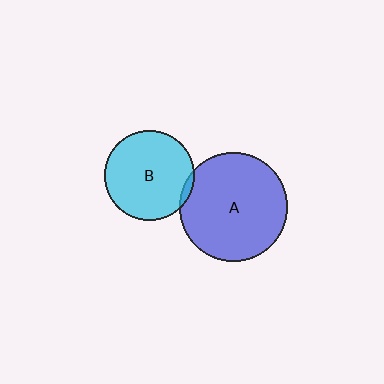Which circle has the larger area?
Circle A (blue).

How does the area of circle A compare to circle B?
Approximately 1.5 times.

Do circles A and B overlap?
Yes.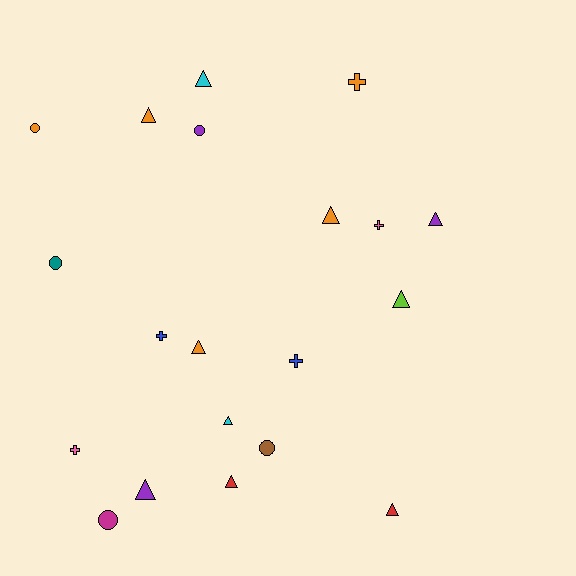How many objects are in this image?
There are 20 objects.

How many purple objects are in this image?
There are 3 purple objects.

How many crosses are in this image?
There are 5 crosses.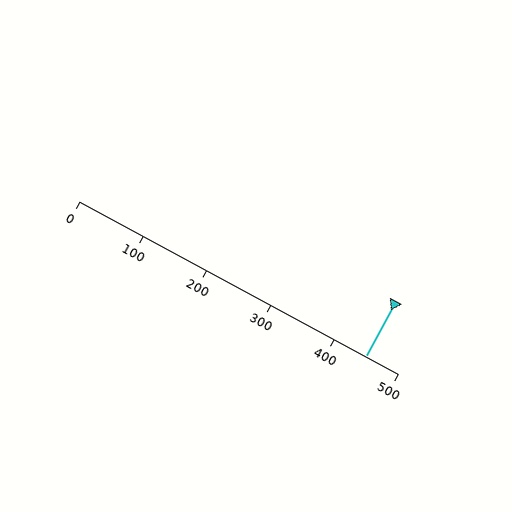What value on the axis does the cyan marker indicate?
The marker indicates approximately 450.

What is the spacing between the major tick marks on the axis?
The major ticks are spaced 100 apart.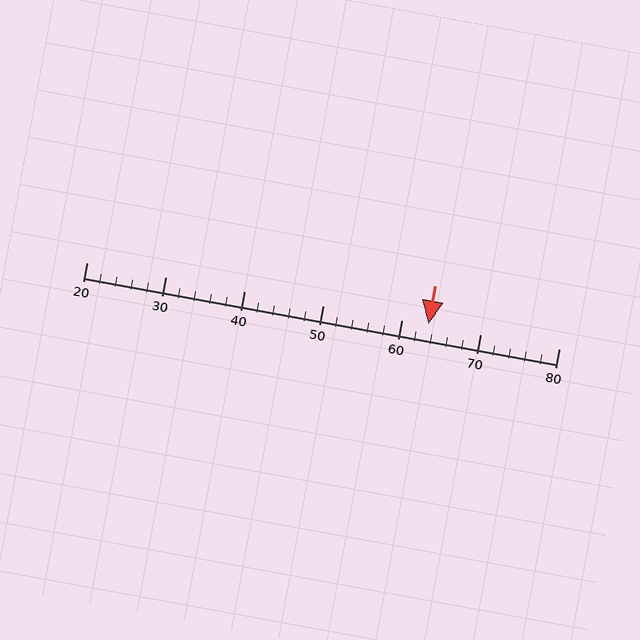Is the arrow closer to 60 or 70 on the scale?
The arrow is closer to 60.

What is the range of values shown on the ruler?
The ruler shows values from 20 to 80.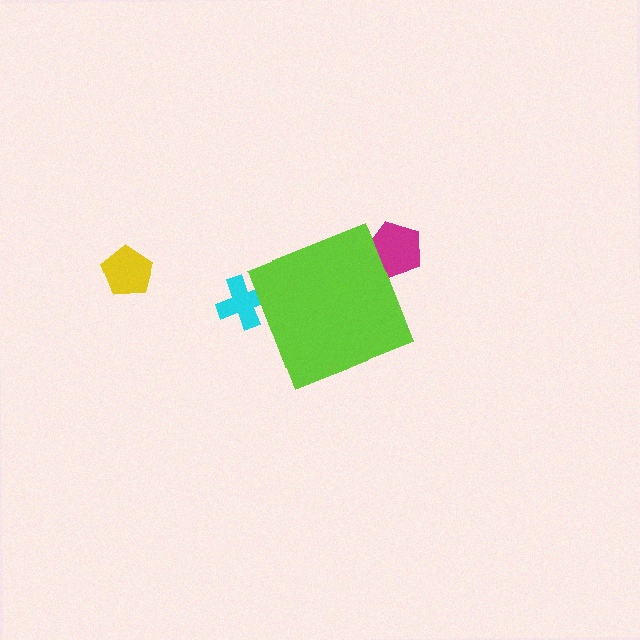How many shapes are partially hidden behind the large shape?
2 shapes are partially hidden.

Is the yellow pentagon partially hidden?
No, the yellow pentagon is fully visible.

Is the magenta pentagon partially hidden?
Yes, the magenta pentagon is partially hidden behind the lime diamond.